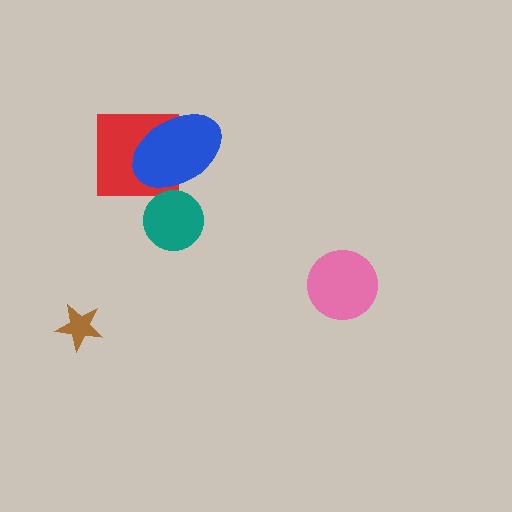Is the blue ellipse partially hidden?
No, no other shape covers it.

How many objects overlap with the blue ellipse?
2 objects overlap with the blue ellipse.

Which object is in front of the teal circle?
The blue ellipse is in front of the teal circle.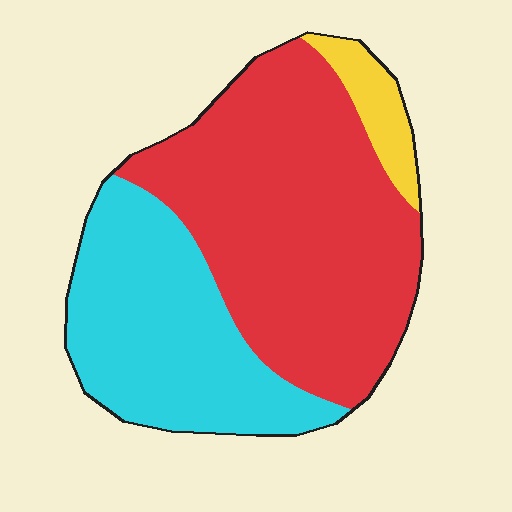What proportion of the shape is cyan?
Cyan covers around 35% of the shape.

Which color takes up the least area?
Yellow, at roughly 5%.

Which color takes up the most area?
Red, at roughly 60%.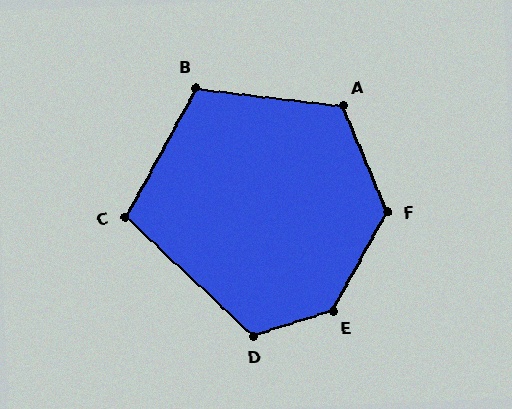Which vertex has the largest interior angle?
E, at approximately 136 degrees.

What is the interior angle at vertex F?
Approximately 129 degrees (obtuse).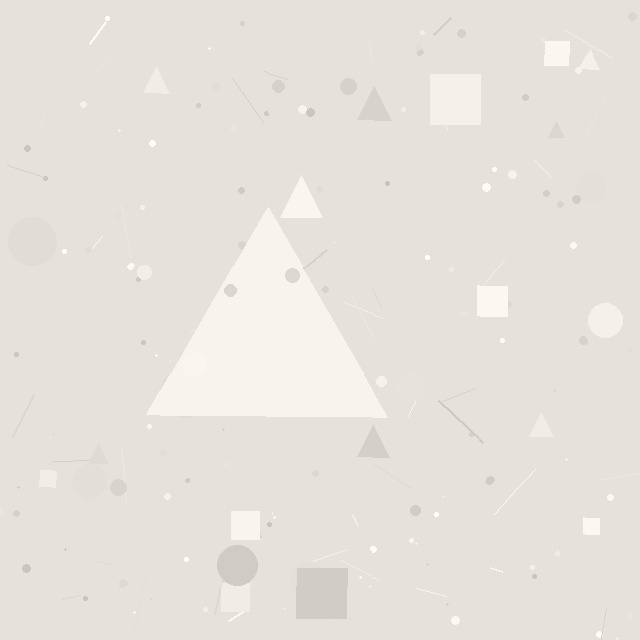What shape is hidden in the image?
A triangle is hidden in the image.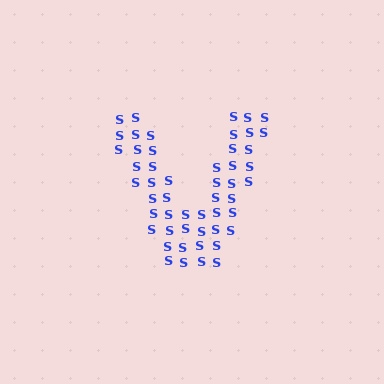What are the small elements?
The small elements are letter S's.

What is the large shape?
The large shape is the letter V.